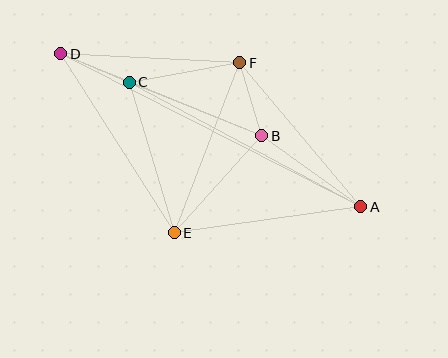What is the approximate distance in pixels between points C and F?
The distance between C and F is approximately 112 pixels.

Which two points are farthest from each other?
Points A and D are farthest from each other.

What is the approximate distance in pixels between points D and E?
The distance between D and E is approximately 212 pixels.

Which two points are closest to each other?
Points C and D are closest to each other.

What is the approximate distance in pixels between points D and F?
The distance between D and F is approximately 179 pixels.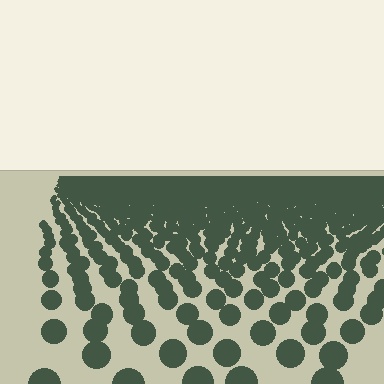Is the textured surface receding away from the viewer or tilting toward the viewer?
The surface is receding away from the viewer. Texture elements get smaller and denser toward the top.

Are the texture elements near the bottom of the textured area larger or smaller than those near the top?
Larger. Near the bottom, elements are closer to the viewer and appear at a bigger on-screen size.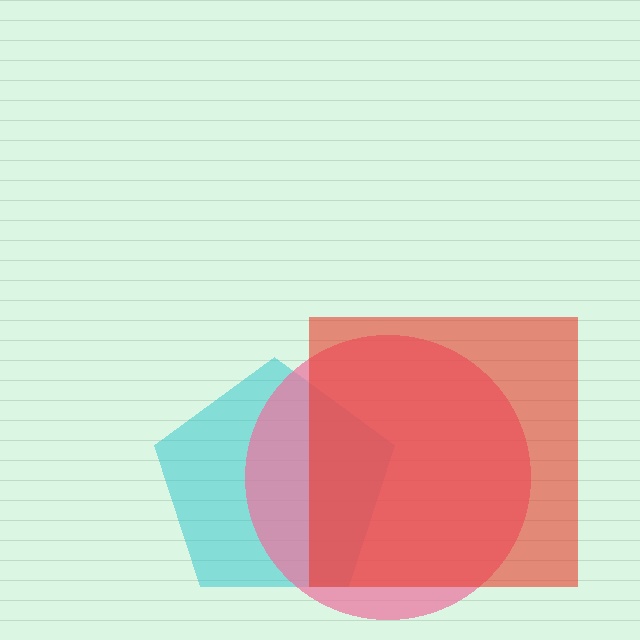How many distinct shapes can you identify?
There are 3 distinct shapes: a cyan pentagon, a pink circle, a red square.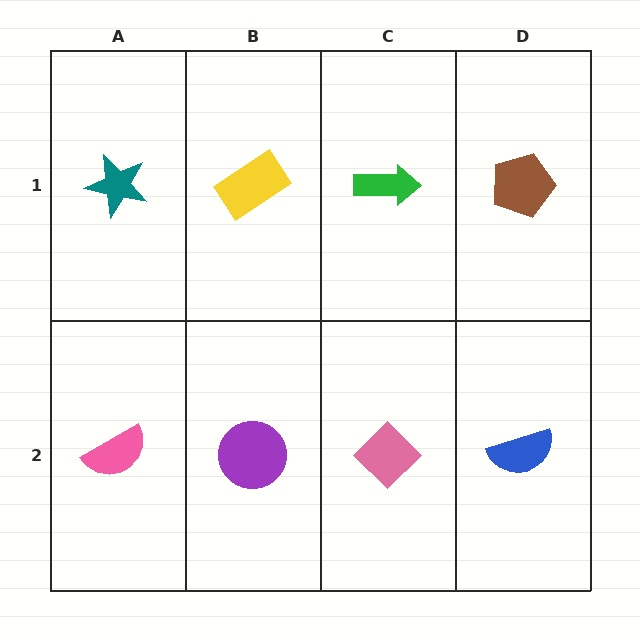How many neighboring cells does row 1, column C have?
3.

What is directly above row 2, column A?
A teal star.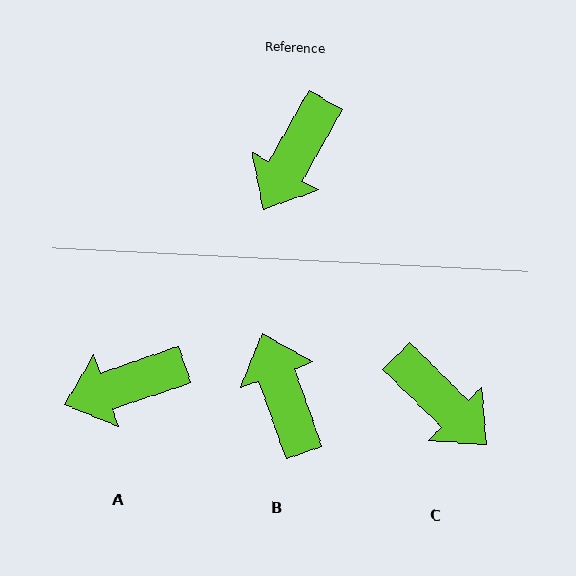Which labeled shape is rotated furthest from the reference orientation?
B, about 131 degrees away.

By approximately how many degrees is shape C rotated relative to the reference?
Approximately 75 degrees counter-clockwise.